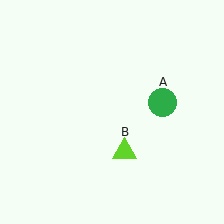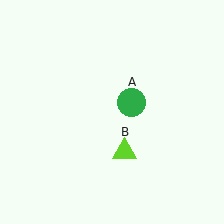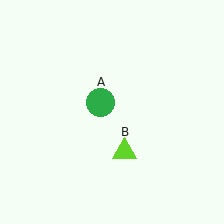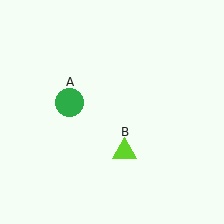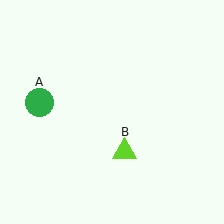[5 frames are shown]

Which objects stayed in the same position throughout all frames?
Lime triangle (object B) remained stationary.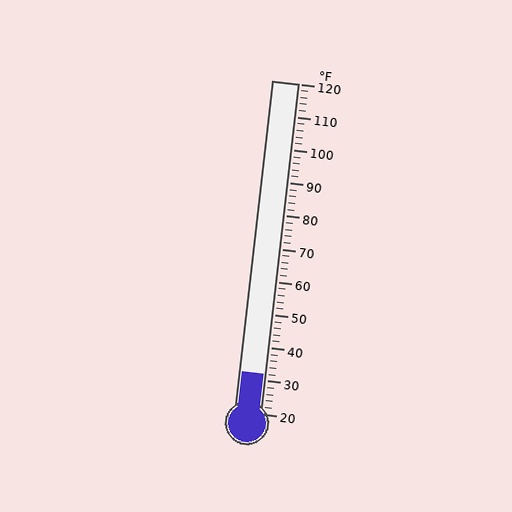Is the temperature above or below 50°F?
The temperature is below 50°F.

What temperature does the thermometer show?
The thermometer shows approximately 32°F.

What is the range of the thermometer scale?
The thermometer scale ranges from 20°F to 120°F.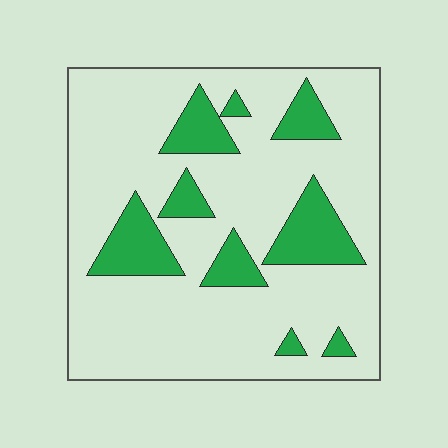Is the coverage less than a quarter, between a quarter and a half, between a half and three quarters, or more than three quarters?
Less than a quarter.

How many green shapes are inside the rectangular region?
9.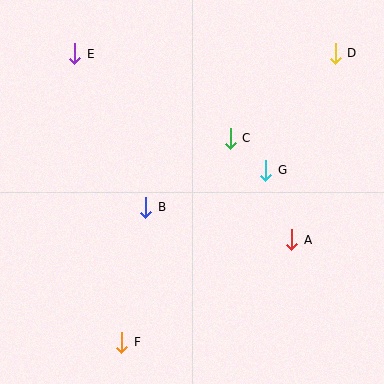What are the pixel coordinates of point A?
Point A is at (292, 240).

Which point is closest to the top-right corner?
Point D is closest to the top-right corner.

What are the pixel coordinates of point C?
Point C is at (230, 138).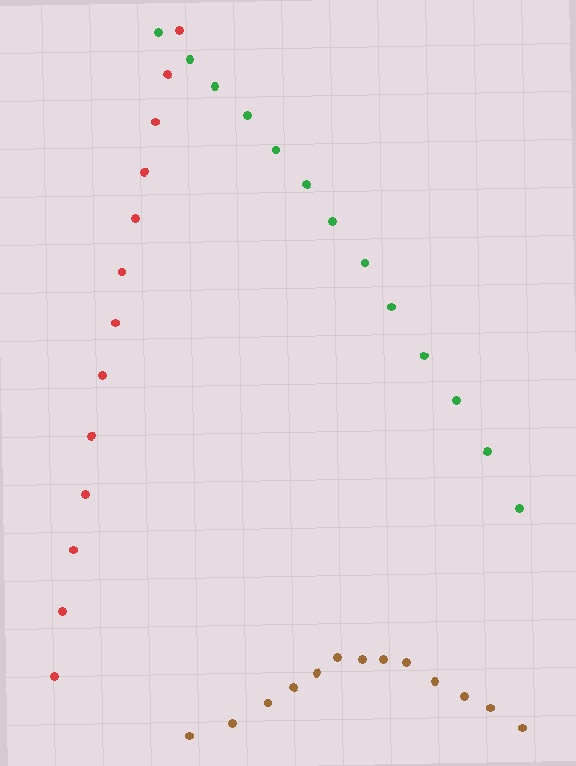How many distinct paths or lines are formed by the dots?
There are 3 distinct paths.